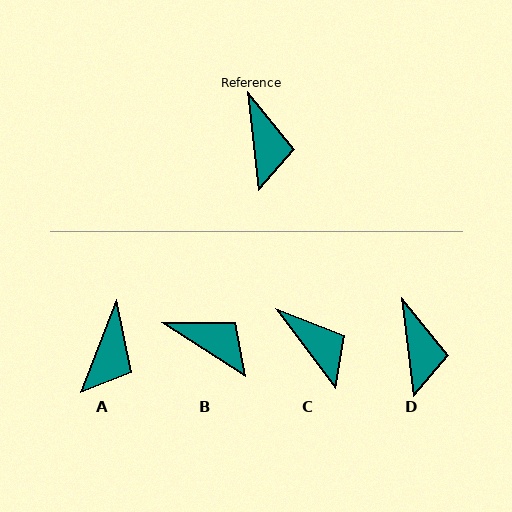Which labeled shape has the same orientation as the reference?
D.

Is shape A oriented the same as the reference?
No, it is off by about 27 degrees.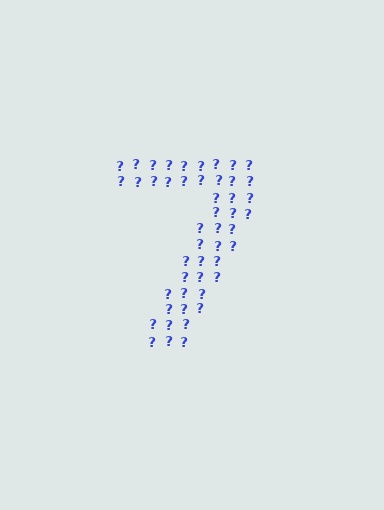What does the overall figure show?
The overall figure shows the digit 7.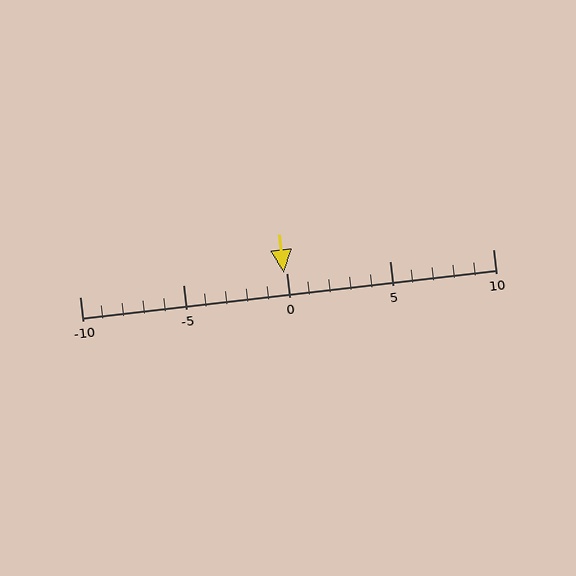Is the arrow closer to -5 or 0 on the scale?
The arrow is closer to 0.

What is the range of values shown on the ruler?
The ruler shows values from -10 to 10.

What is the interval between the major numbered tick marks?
The major tick marks are spaced 5 units apart.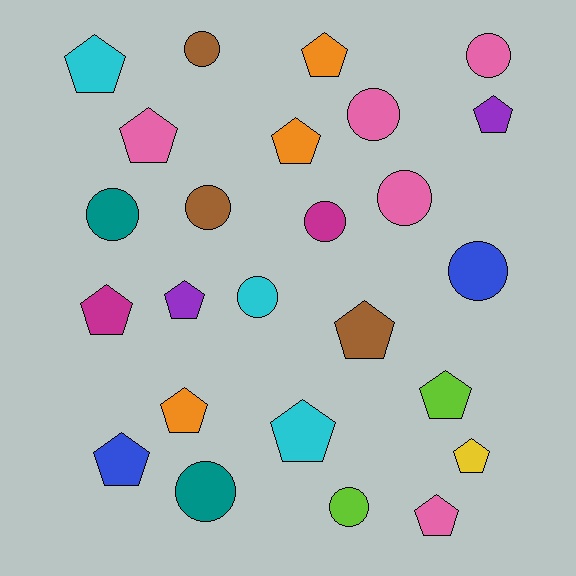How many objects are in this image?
There are 25 objects.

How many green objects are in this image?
There are no green objects.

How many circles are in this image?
There are 11 circles.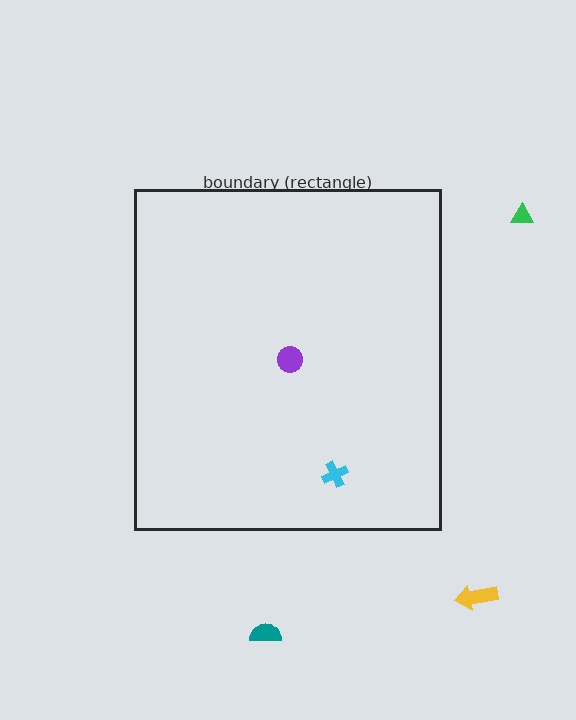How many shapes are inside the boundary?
2 inside, 3 outside.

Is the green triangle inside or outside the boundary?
Outside.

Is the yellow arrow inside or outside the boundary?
Outside.